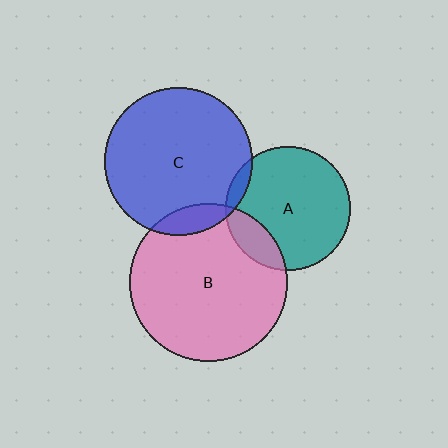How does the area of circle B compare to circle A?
Approximately 1.6 times.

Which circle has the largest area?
Circle B (pink).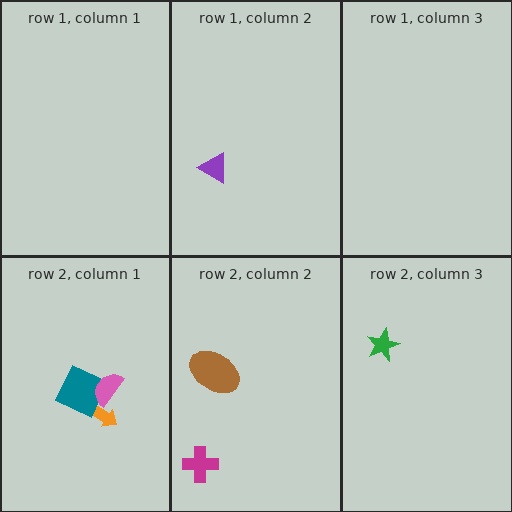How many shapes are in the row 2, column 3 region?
1.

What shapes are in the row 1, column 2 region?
The purple triangle.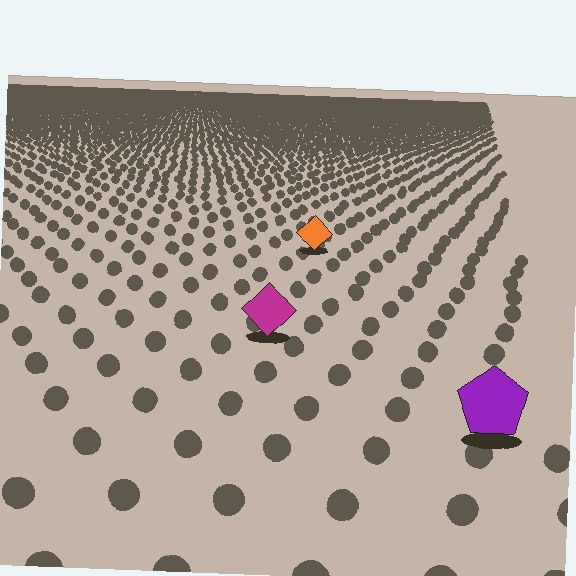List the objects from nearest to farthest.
From nearest to farthest: the purple pentagon, the magenta diamond, the orange diamond.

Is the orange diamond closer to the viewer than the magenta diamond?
No. The magenta diamond is closer — you can tell from the texture gradient: the ground texture is coarser near it.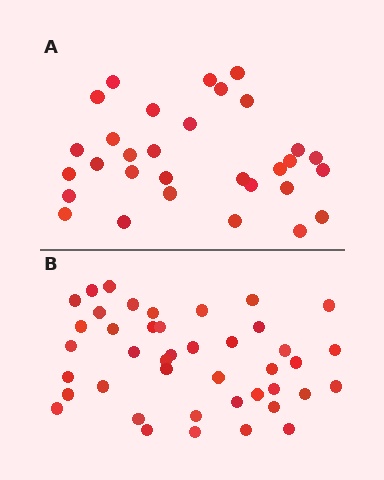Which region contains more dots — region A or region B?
Region B (the bottom region) has more dots.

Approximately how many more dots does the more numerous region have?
Region B has roughly 12 or so more dots than region A.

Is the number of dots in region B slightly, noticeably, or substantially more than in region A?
Region B has noticeably more, but not dramatically so. The ratio is roughly 1.4 to 1.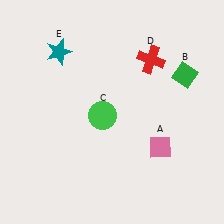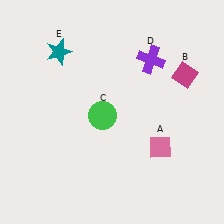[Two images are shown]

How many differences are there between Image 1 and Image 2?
There are 2 differences between the two images.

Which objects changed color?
B changed from green to magenta. D changed from red to purple.